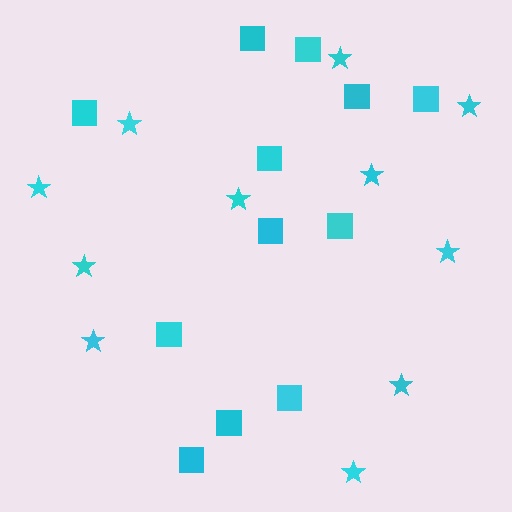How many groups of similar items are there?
There are 2 groups: one group of stars (11) and one group of squares (12).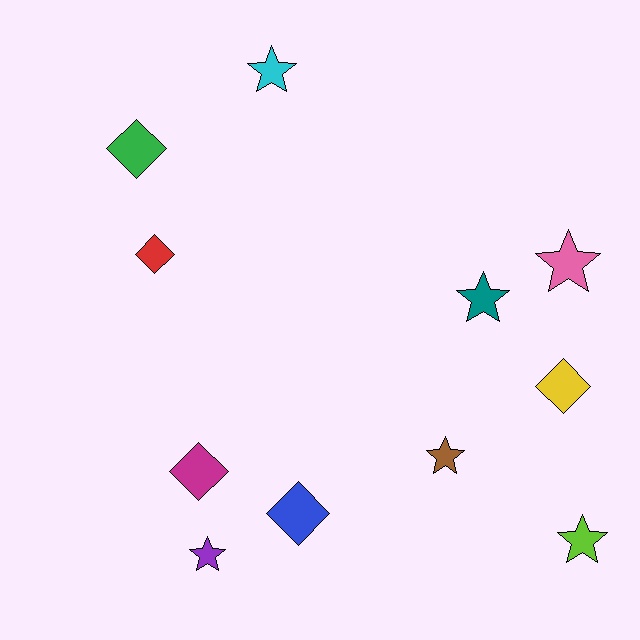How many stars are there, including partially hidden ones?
There are 6 stars.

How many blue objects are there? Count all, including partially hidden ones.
There is 1 blue object.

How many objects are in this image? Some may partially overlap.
There are 11 objects.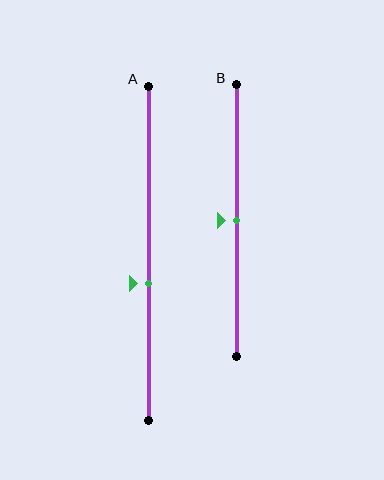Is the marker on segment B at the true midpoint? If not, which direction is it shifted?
Yes, the marker on segment B is at the true midpoint.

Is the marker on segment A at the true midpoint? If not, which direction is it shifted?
No, the marker on segment A is shifted downward by about 9% of the segment length.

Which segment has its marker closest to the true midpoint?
Segment B has its marker closest to the true midpoint.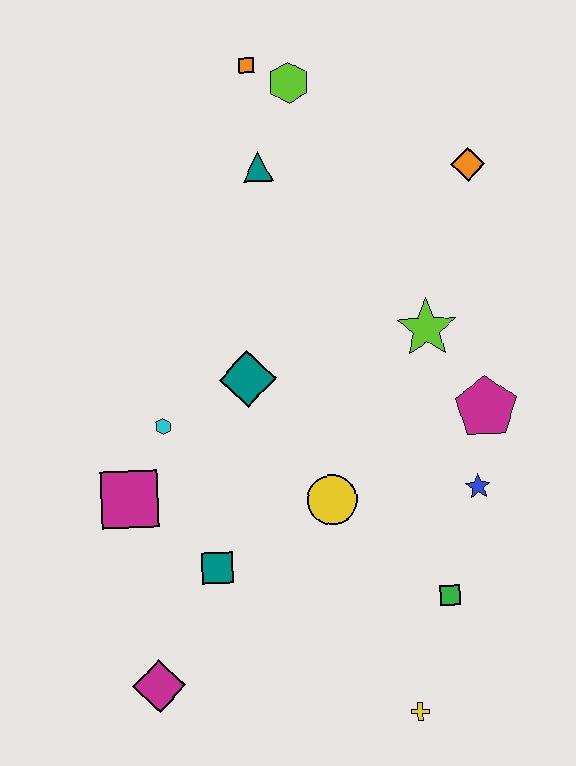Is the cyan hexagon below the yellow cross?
No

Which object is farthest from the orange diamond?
The magenta diamond is farthest from the orange diamond.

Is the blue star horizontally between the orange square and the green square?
No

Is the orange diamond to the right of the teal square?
Yes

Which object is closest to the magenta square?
The cyan hexagon is closest to the magenta square.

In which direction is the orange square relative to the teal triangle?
The orange square is above the teal triangle.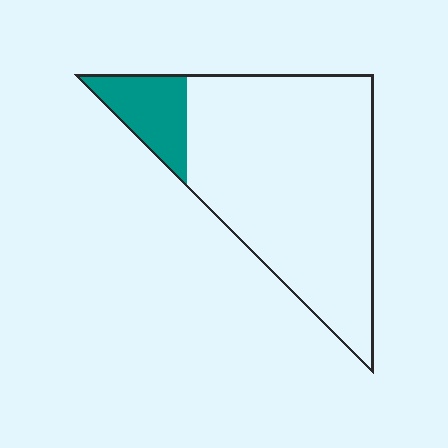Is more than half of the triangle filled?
No.